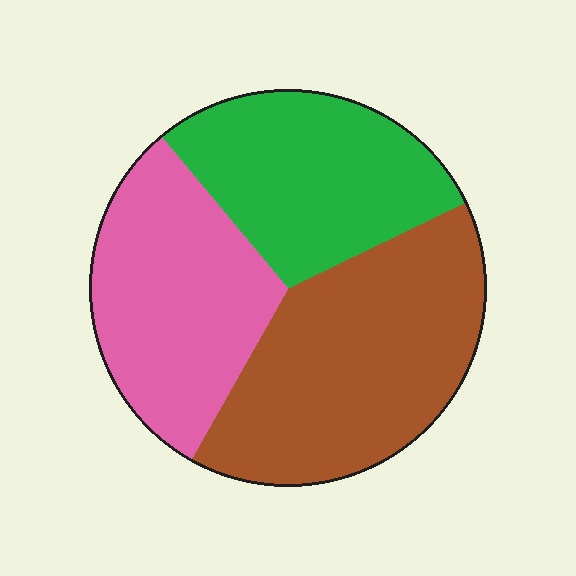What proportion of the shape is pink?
Pink takes up about one third (1/3) of the shape.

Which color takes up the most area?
Brown, at roughly 40%.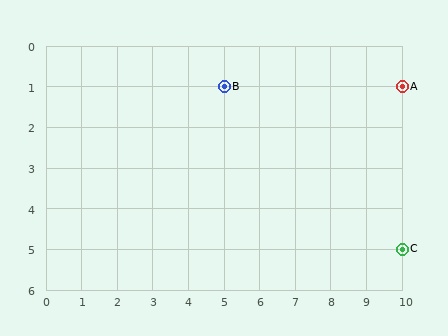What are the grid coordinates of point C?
Point C is at grid coordinates (10, 5).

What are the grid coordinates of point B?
Point B is at grid coordinates (5, 1).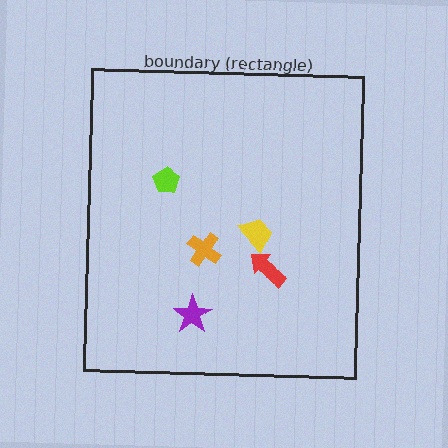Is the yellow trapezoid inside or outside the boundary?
Inside.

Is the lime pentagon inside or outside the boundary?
Inside.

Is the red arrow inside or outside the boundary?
Inside.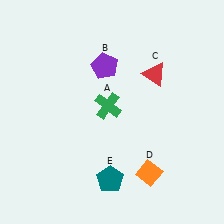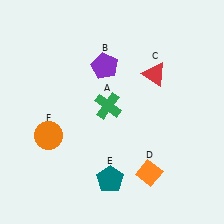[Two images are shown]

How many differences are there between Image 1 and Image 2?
There is 1 difference between the two images.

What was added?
An orange circle (F) was added in Image 2.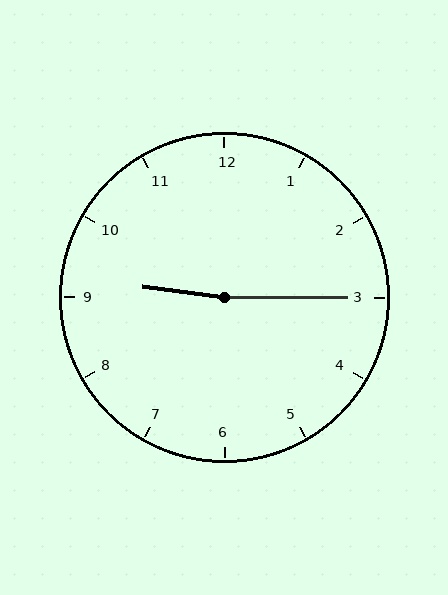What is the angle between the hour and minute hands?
Approximately 172 degrees.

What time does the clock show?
9:15.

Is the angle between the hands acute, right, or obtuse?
It is obtuse.